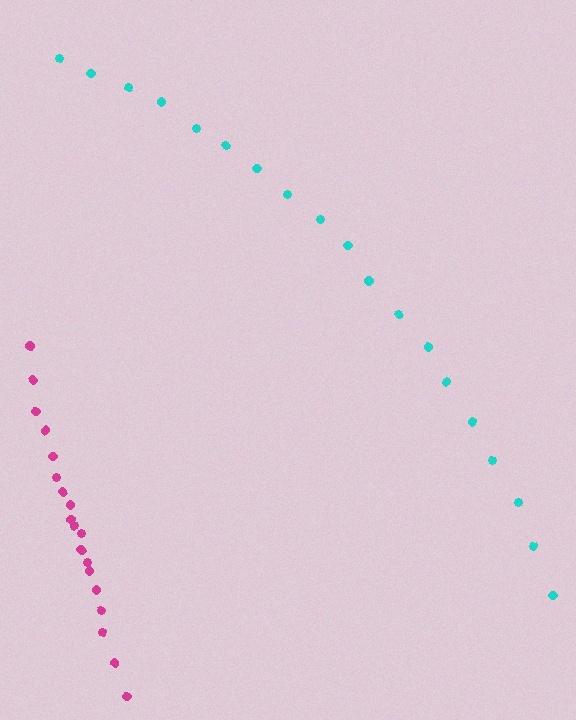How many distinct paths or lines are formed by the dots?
There are 2 distinct paths.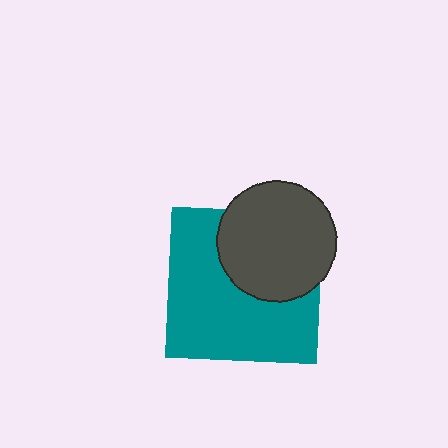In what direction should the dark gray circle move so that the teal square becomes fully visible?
The dark gray circle should move toward the upper-right. That is the shortest direction to clear the overlap and leave the teal square fully visible.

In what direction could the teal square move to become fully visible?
The teal square could move toward the lower-left. That would shift it out from behind the dark gray circle entirely.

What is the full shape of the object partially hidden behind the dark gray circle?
The partially hidden object is a teal square.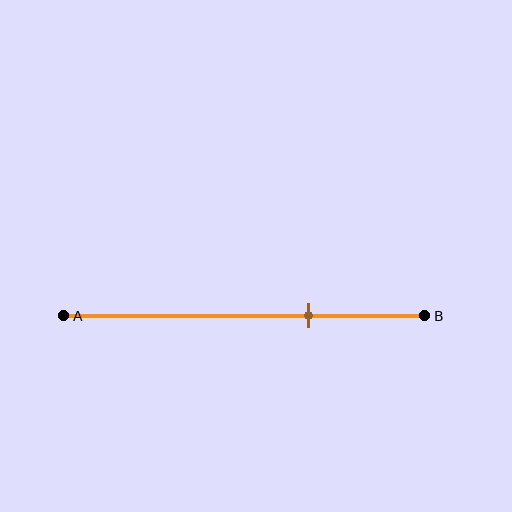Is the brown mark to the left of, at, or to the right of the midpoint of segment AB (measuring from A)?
The brown mark is to the right of the midpoint of segment AB.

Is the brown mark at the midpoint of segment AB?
No, the mark is at about 70% from A, not at the 50% midpoint.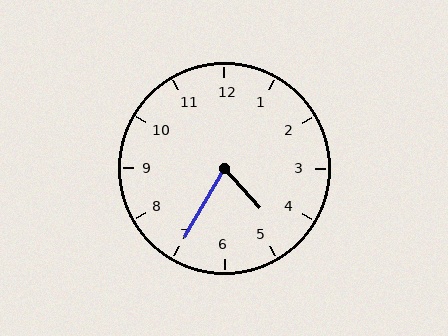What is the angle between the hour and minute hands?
Approximately 72 degrees.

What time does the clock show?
4:35.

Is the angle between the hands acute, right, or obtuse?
It is acute.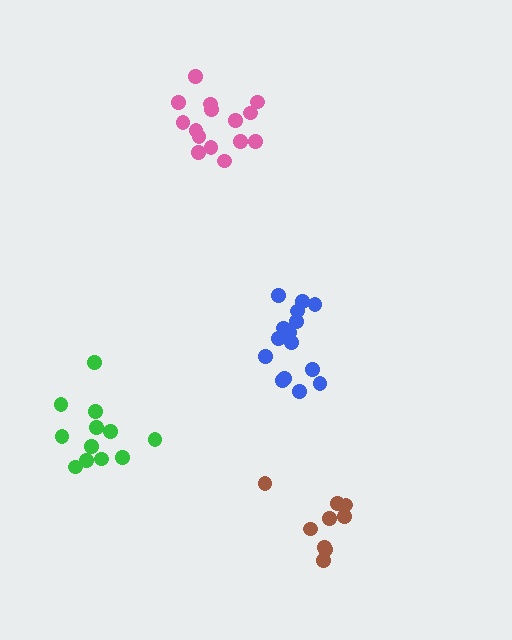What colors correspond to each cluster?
The clusters are colored: blue, brown, green, pink.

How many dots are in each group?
Group 1: 15 dots, Group 2: 9 dots, Group 3: 12 dots, Group 4: 15 dots (51 total).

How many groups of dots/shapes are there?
There are 4 groups.